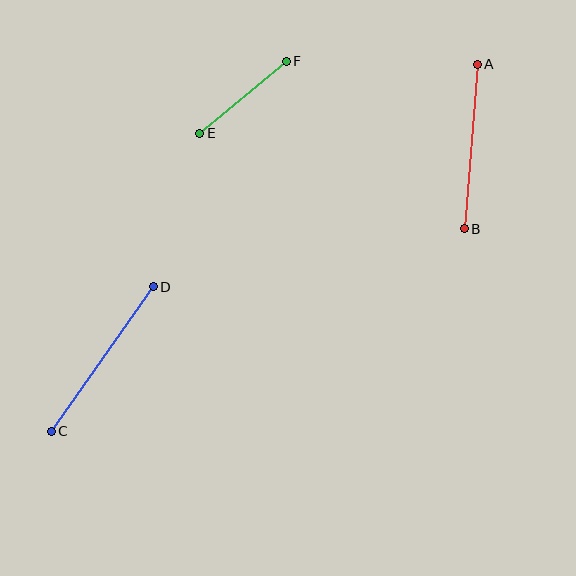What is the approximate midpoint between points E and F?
The midpoint is at approximately (243, 97) pixels.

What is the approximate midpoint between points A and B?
The midpoint is at approximately (471, 146) pixels.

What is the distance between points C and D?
The distance is approximately 177 pixels.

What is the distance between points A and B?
The distance is approximately 165 pixels.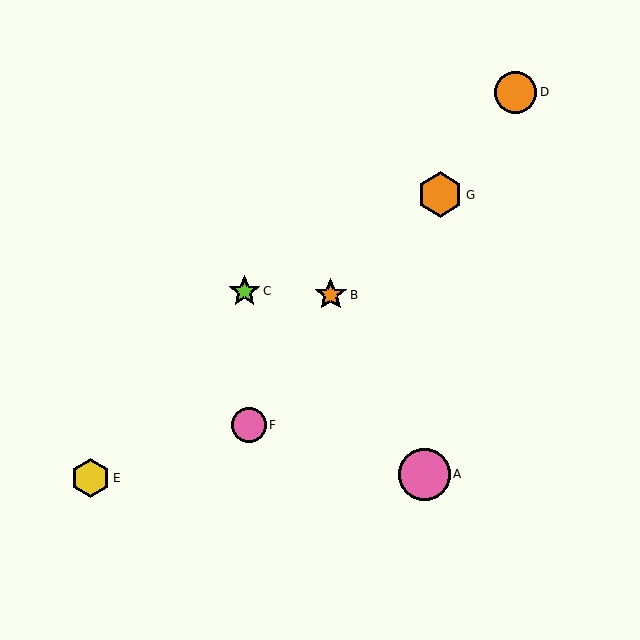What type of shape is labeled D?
Shape D is an orange circle.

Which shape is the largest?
The pink circle (labeled A) is the largest.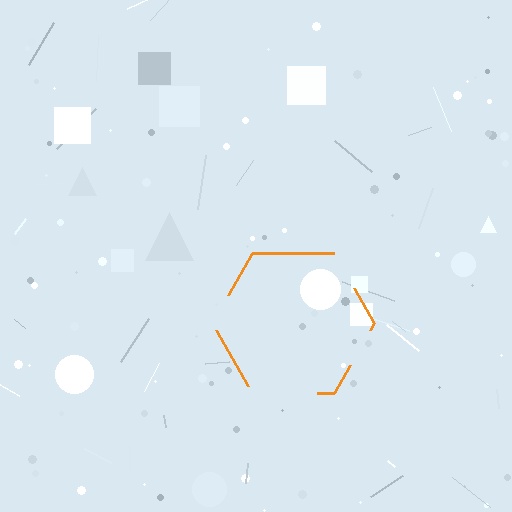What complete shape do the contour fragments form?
The contour fragments form a hexagon.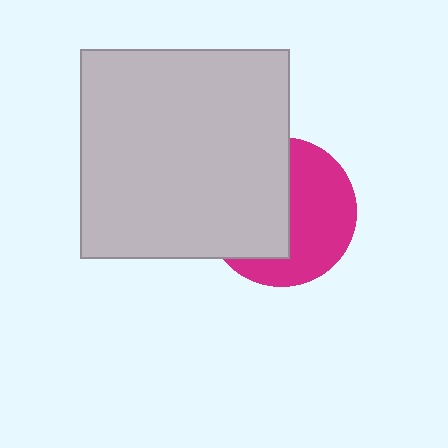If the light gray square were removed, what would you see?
You would see the complete magenta circle.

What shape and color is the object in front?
The object in front is a light gray square.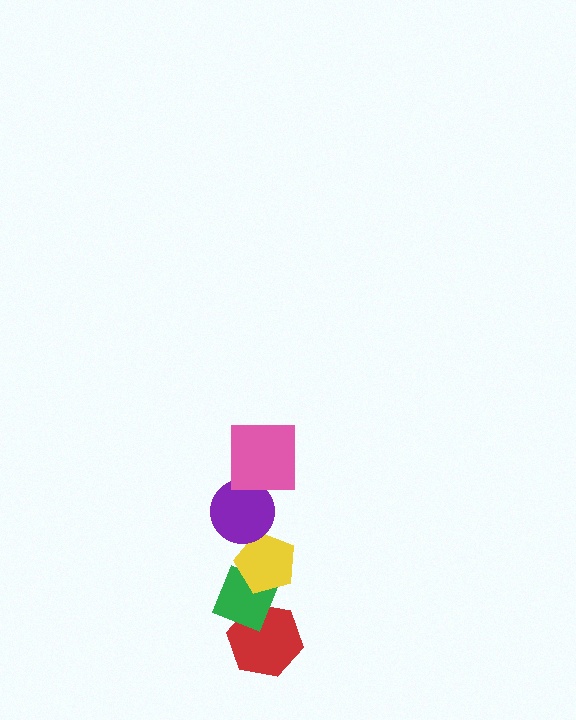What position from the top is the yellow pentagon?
The yellow pentagon is 3rd from the top.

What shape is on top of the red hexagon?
The green diamond is on top of the red hexagon.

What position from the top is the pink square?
The pink square is 1st from the top.